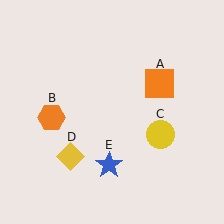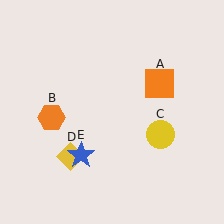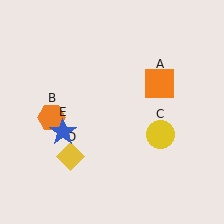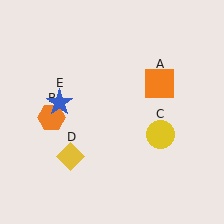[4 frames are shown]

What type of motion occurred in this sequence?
The blue star (object E) rotated clockwise around the center of the scene.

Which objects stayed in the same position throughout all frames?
Orange square (object A) and orange hexagon (object B) and yellow circle (object C) and yellow diamond (object D) remained stationary.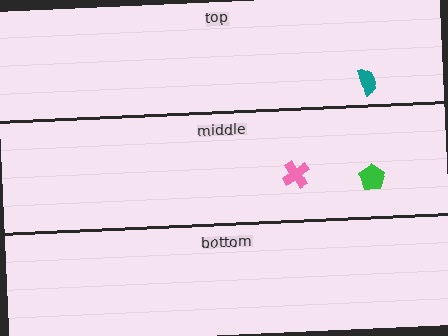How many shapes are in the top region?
1.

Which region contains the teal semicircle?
The top region.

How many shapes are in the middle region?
2.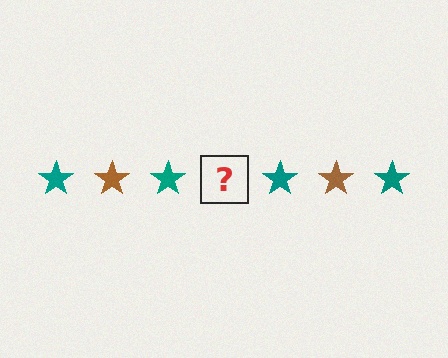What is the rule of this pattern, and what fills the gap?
The rule is that the pattern cycles through teal, brown stars. The gap should be filled with a brown star.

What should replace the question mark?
The question mark should be replaced with a brown star.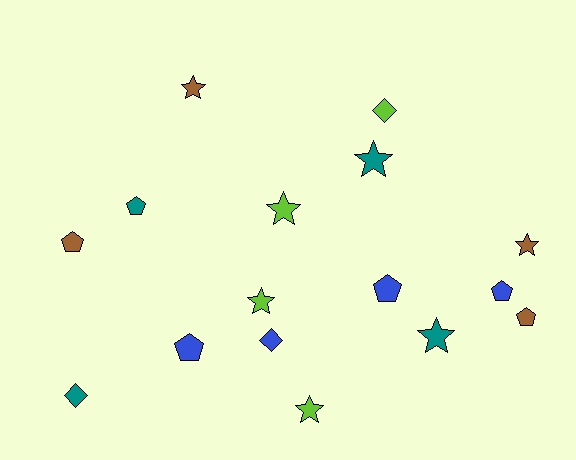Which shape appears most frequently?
Star, with 7 objects.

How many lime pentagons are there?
There are no lime pentagons.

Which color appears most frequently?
Teal, with 4 objects.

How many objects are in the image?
There are 16 objects.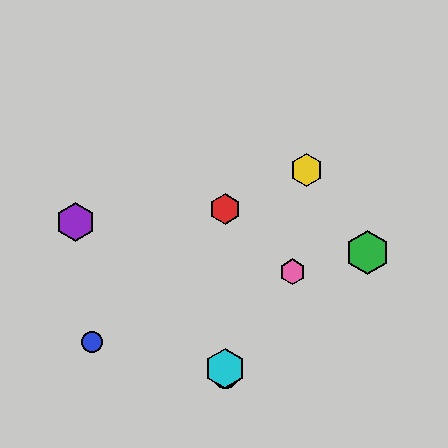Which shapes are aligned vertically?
The red hexagon, the orange circle, the cyan hexagon are aligned vertically.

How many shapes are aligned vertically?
3 shapes (the red hexagon, the orange circle, the cyan hexagon) are aligned vertically.